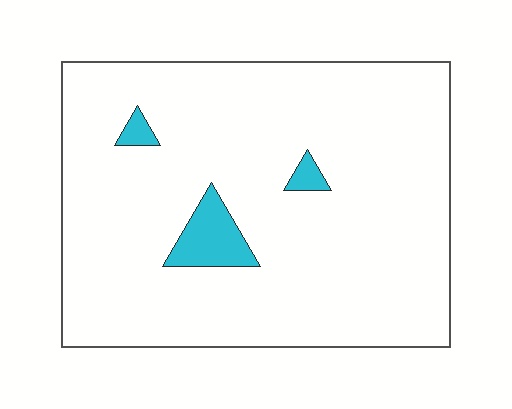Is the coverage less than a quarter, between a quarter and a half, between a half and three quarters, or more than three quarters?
Less than a quarter.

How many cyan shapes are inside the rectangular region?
3.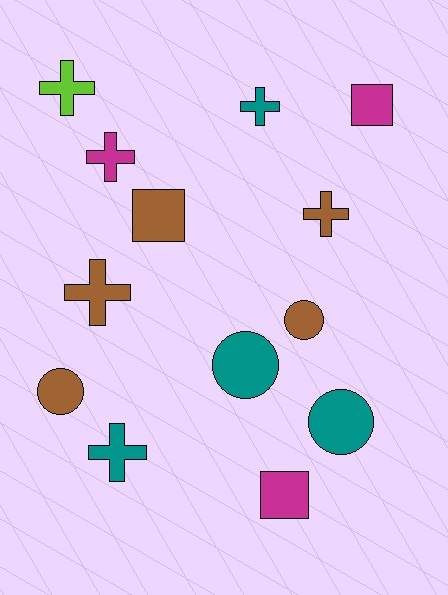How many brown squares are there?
There is 1 brown square.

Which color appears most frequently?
Brown, with 5 objects.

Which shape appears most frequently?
Cross, with 6 objects.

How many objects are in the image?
There are 13 objects.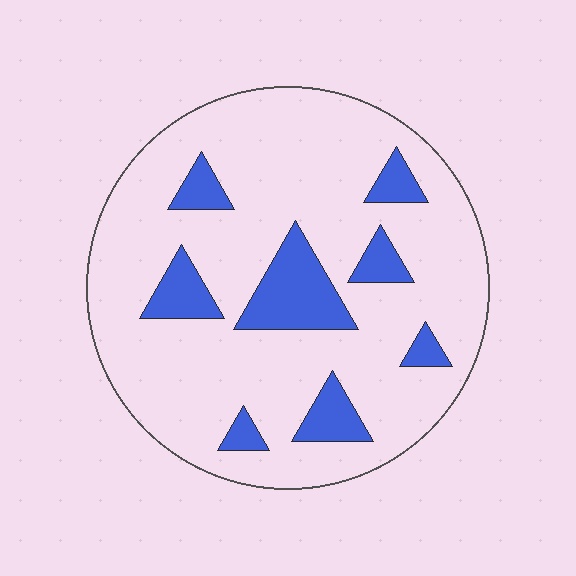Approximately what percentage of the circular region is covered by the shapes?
Approximately 15%.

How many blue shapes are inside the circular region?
8.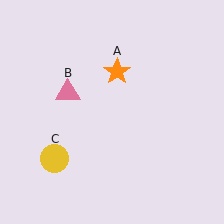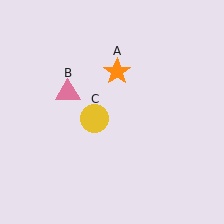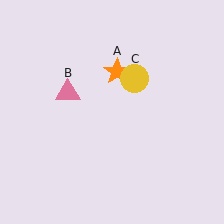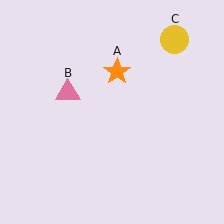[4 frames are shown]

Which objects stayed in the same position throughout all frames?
Orange star (object A) and pink triangle (object B) remained stationary.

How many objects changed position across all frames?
1 object changed position: yellow circle (object C).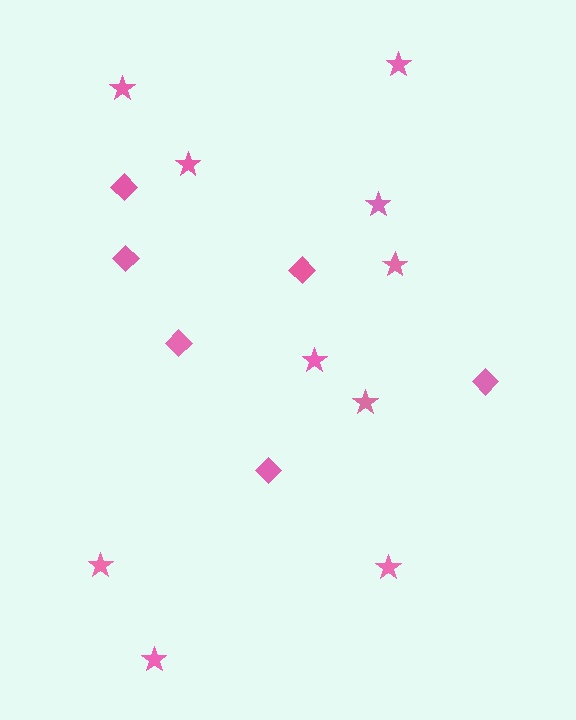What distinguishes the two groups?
There are 2 groups: one group of stars (10) and one group of diamonds (6).